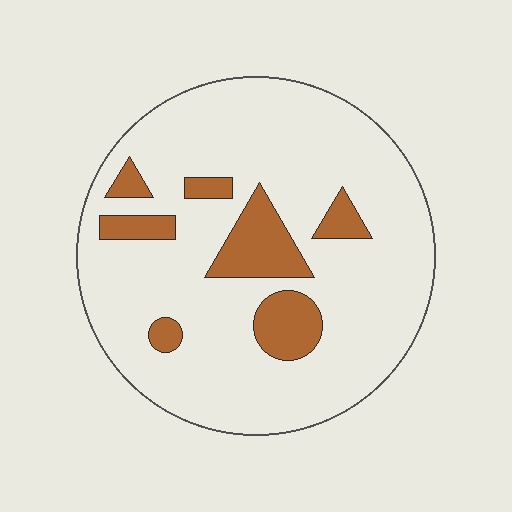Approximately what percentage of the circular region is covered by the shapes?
Approximately 15%.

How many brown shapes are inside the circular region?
7.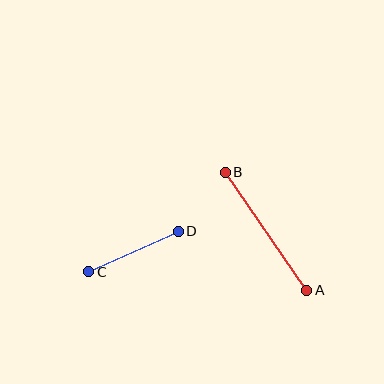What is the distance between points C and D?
The distance is approximately 98 pixels.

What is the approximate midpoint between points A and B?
The midpoint is at approximately (266, 231) pixels.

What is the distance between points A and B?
The distance is approximately 144 pixels.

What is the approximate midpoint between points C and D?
The midpoint is at approximately (133, 252) pixels.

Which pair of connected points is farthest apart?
Points A and B are farthest apart.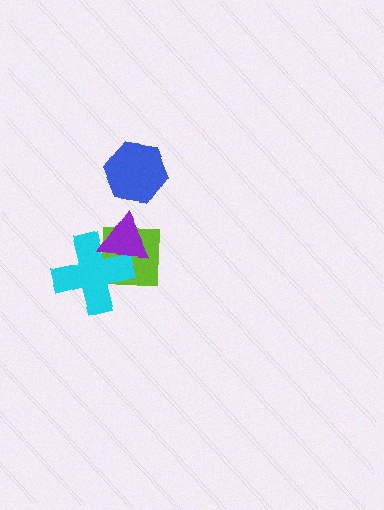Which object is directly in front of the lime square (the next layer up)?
The cyan cross is directly in front of the lime square.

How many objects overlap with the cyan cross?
2 objects overlap with the cyan cross.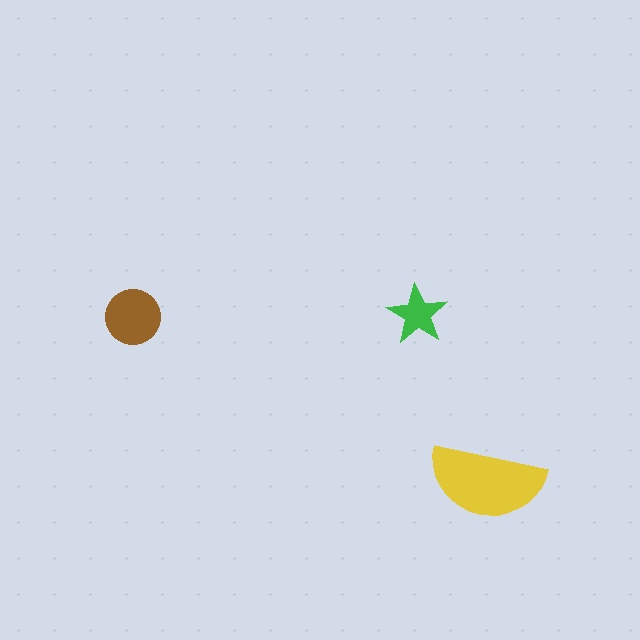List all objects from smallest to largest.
The green star, the brown circle, the yellow semicircle.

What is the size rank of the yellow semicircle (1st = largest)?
1st.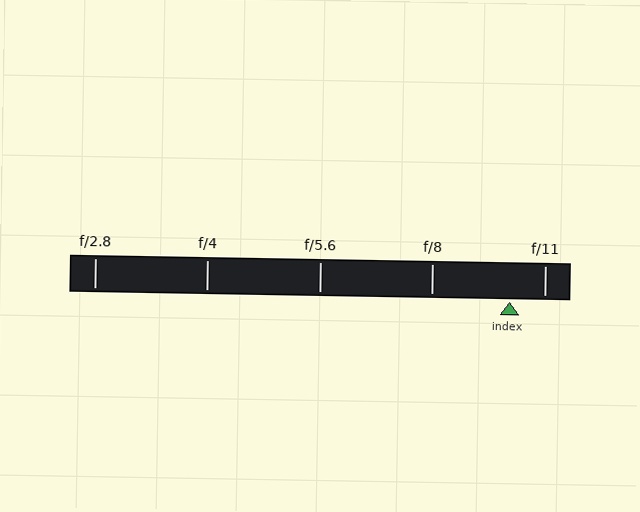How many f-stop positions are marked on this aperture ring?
There are 5 f-stop positions marked.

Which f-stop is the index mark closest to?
The index mark is closest to f/11.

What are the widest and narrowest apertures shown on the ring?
The widest aperture shown is f/2.8 and the narrowest is f/11.